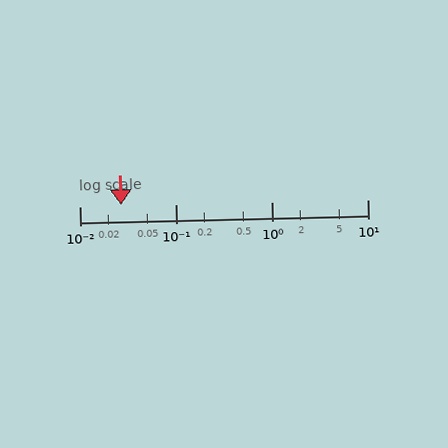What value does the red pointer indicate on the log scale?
The pointer indicates approximately 0.027.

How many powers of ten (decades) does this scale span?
The scale spans 3 decades, from 0.01 to 10.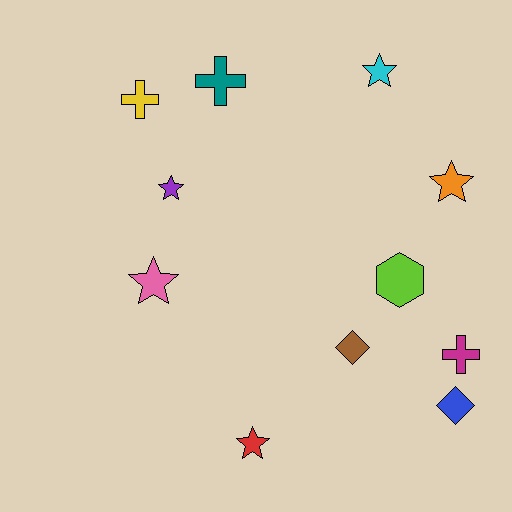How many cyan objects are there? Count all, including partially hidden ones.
There is 1 cyan object.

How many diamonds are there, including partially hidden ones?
There are 2 diamonds.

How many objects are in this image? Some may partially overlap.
There are 11 objects.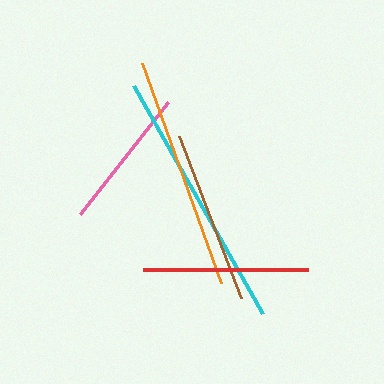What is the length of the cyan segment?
The cyan segment is approximately 262 pixels long.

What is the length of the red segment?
The red segment is approximately 164 pixels long.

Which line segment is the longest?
The cyan line is the longest at approximately 262 pixels.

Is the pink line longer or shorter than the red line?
The red line is longer than the pink line.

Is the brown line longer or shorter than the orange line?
The orange line is longer than the brown line.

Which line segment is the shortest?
The pink line is the shortest at approximately 143 pixels.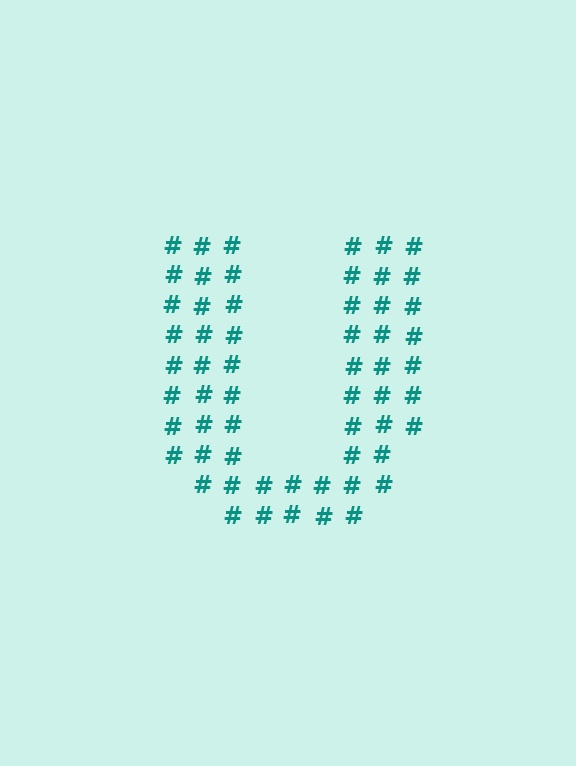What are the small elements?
The small elements are hash symbols.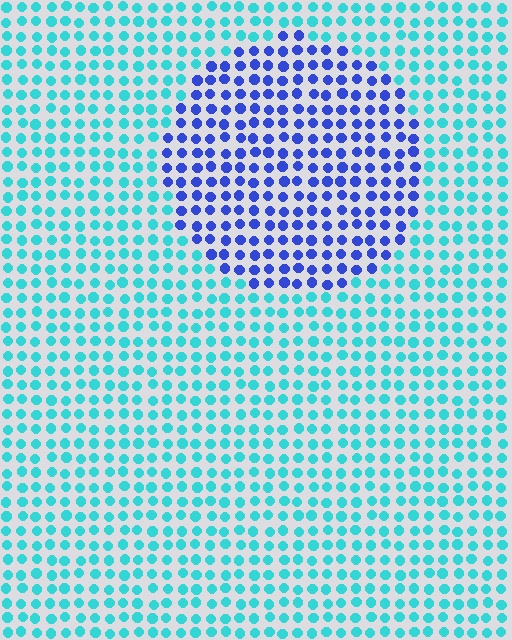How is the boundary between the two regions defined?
The boundary is defined purely by a slight shift in hue (about 53 degrees). Spacing, size, and orientation are identical on both sides.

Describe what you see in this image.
The image is filled with small cyan elements in a uniform arrangement. A circle-shaped region is visible where the elements are tinted to a slightly different hue, forming a subtle color boundary.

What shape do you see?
I see a circle.